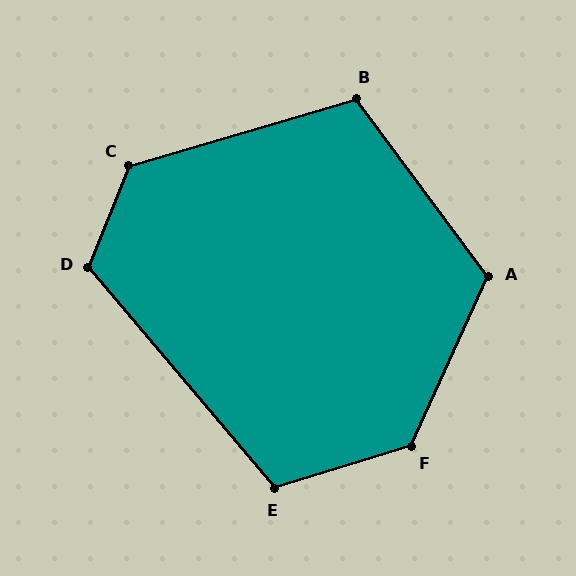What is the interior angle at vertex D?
Approximately 118 degrees (obtuse).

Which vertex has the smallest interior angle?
B, at approximately 110 degrees.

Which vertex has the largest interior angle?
F, at approximately 131 degrees.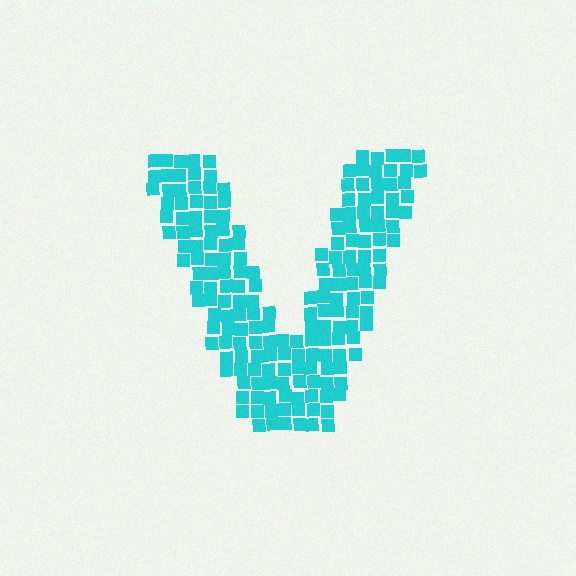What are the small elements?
The small elements are squares.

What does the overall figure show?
The overall figure shows the letter V.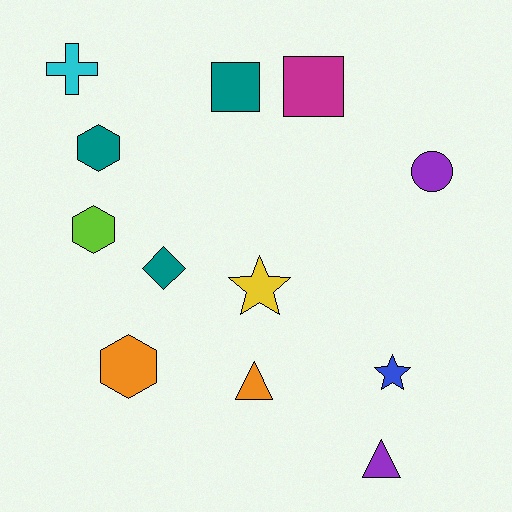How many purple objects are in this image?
There are 2 purple objects.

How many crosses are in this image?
There is 1 cross.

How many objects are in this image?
There are 12 objects.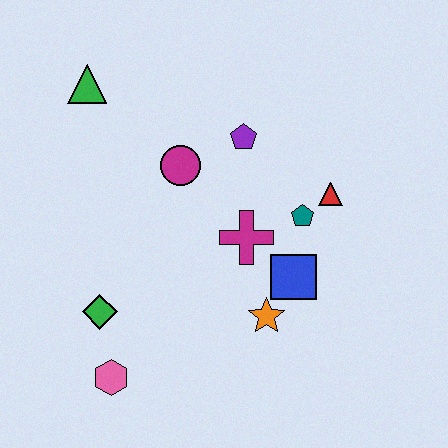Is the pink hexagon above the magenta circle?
No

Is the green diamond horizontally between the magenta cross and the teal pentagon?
No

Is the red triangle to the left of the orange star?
No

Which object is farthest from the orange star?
The green triangle is farthest from the orange star.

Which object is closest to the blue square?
The orange star is closest to the blue square.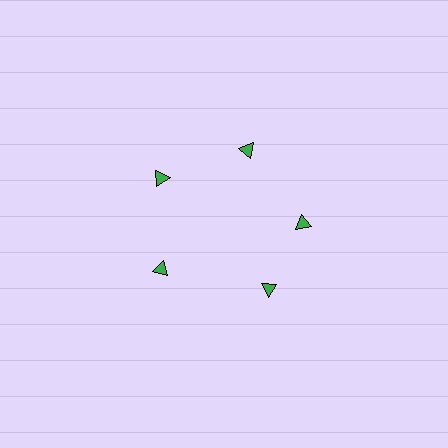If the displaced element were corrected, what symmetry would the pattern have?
It would have 5-fold rotational symmetry — the pattern would map onto itself every 72 degrees.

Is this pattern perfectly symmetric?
No. The 5 green triangles are arranged in a ring, but one element near the 5 o'clock position is rotated out of alignment along the ring, breaking the 5-fold rotational symmetry.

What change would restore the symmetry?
The symmetry would be restored by rotating it back into even spacing with its neighbors so that all 5 triangles sit at equal angles and equal distance from the center.